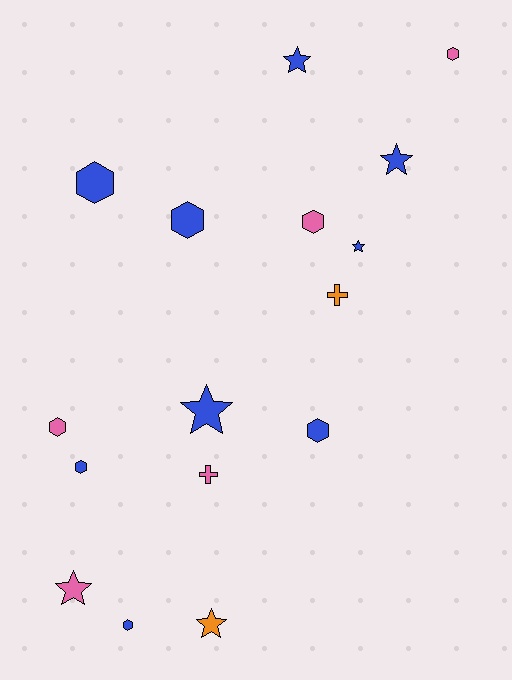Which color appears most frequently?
Blue, with 9 objects.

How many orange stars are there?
There is 1 orange star.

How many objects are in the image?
There are 16 objects.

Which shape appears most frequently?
Hexagon, with 8 objects.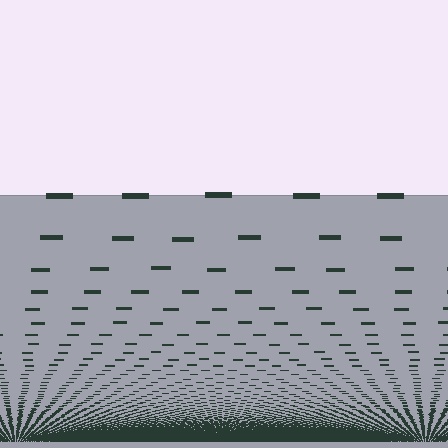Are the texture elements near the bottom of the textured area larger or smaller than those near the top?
Smaller. The gradient is inverted — elements near the bottom are smaller and denser.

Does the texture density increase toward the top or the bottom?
Density increases toward the bottom.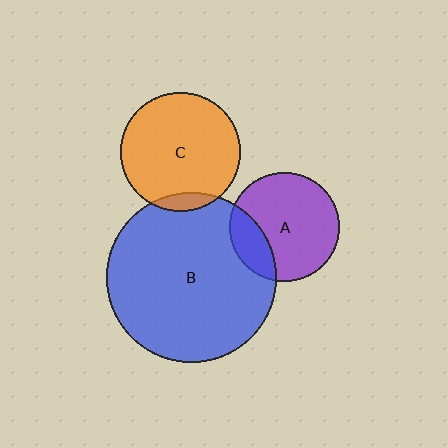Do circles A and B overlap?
Yes.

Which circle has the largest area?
Circle B (blue).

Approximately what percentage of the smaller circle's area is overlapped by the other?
Approximately 20%.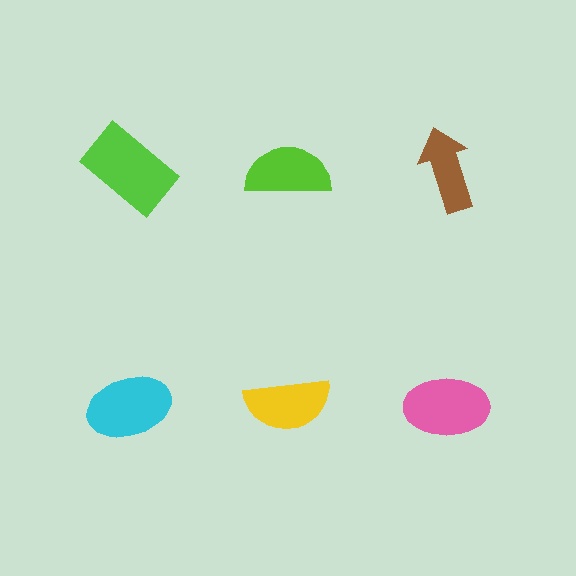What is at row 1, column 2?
A lime semicircle.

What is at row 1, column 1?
A lime rectangle.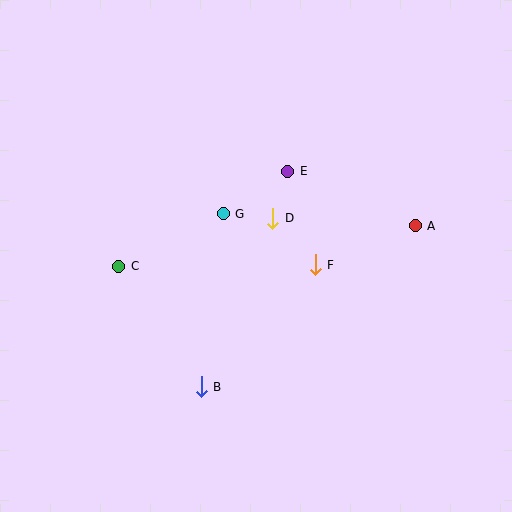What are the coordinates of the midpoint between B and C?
The midpoint between B and C is at (160, 327).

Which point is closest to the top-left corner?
Point C is closest to the top-left corner.